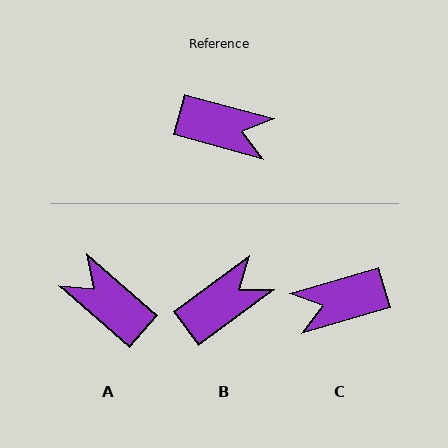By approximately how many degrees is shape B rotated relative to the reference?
Approximately 51 degrees counter-clockwise.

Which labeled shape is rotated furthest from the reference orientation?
A, about 154 degrees away.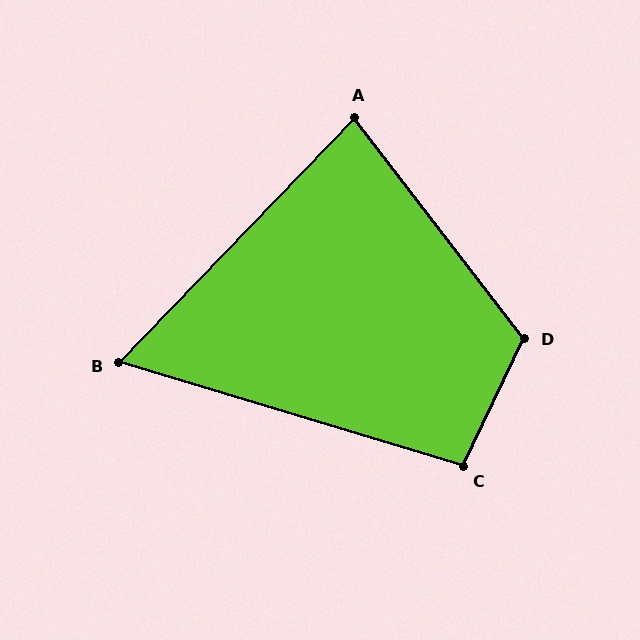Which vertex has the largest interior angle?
D, at approximately 117 degrees.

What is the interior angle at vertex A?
Approximately 81 degrees (acute).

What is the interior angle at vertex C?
Approximately 99 degrees (obtuse).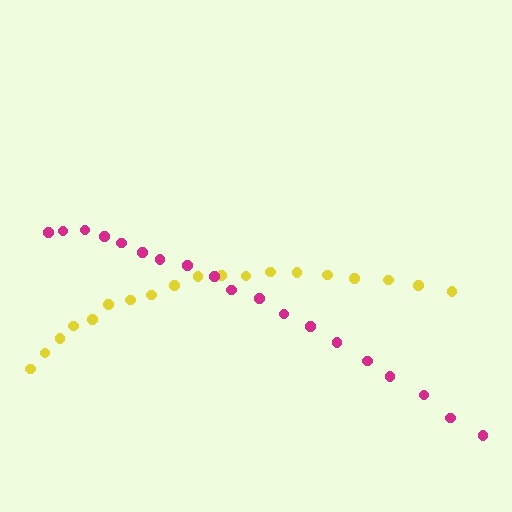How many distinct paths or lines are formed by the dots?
There are 2 distinct paths.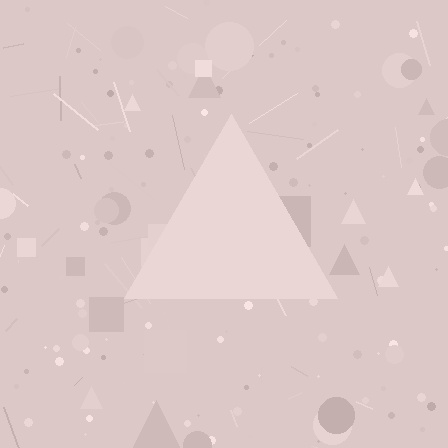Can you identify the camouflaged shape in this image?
The camouflaged shape is a triangle.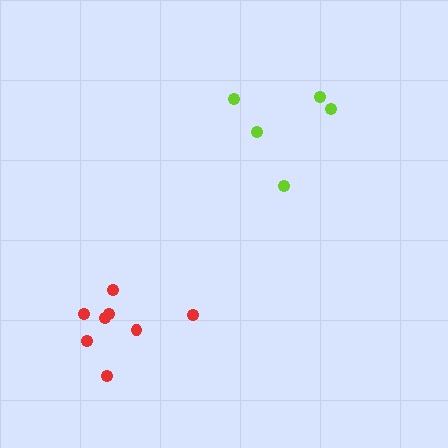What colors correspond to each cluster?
The clusters are colored: red, lime.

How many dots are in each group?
Group 1: 8 dots, Group 2: 5 dots (13 total).